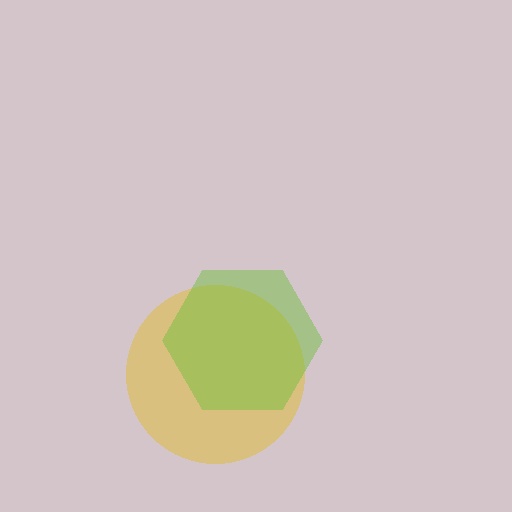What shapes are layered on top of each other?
The layered shapes are: a yellow circle, a lime hexagon.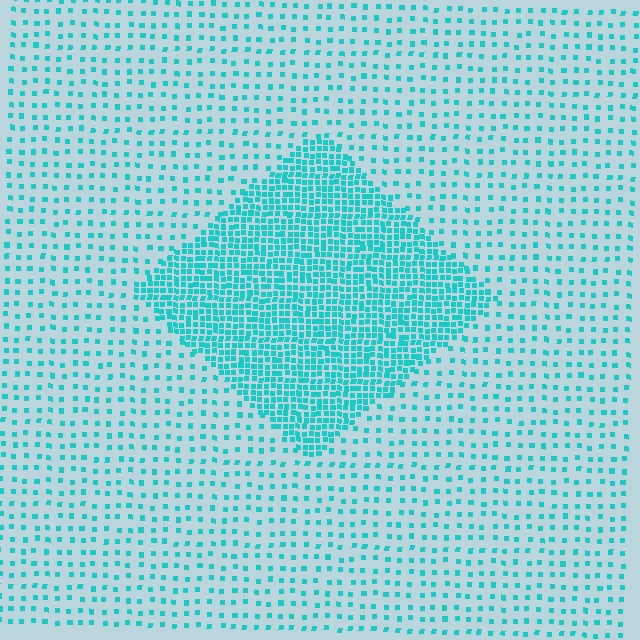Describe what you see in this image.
The image contains small cyan elements arranged at two different densities. A diamond-shaped region is visible where the elements are more densely packed than the surrounding area.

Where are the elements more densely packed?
The elements are more densely packed inside the diamond boundary.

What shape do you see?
I see a diamond.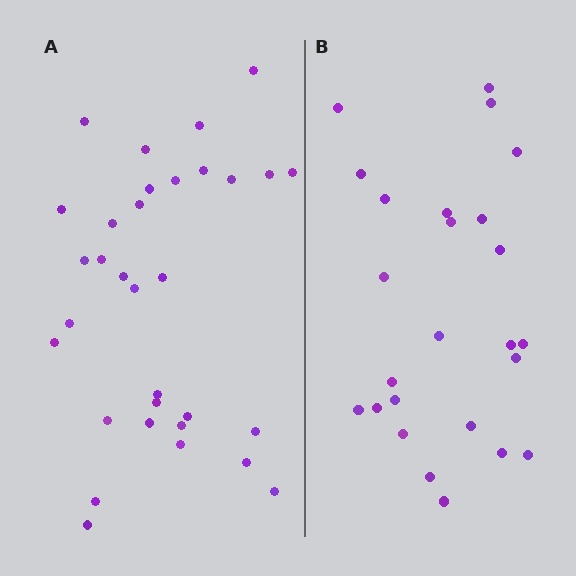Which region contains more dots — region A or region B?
Region A (the left region) has more dots.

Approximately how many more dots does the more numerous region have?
Region A has roughly 8 or so more dots than region B.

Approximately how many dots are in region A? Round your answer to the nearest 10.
About 30 dots. (The exact count is 32, which rounds to 30.)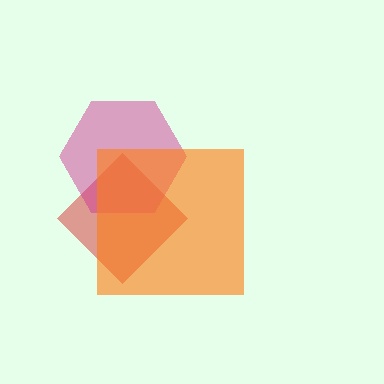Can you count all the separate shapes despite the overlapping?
Yes, there are 3 separate shapes.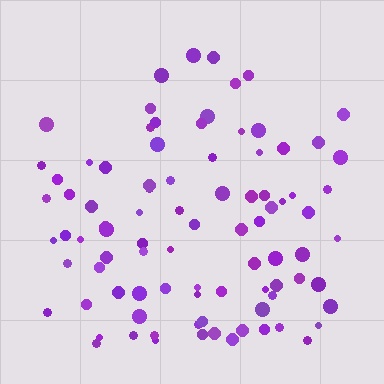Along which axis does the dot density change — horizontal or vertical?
Vertical.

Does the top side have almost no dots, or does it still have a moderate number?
Still a moderate number, just noticeably fewer than the bottom.